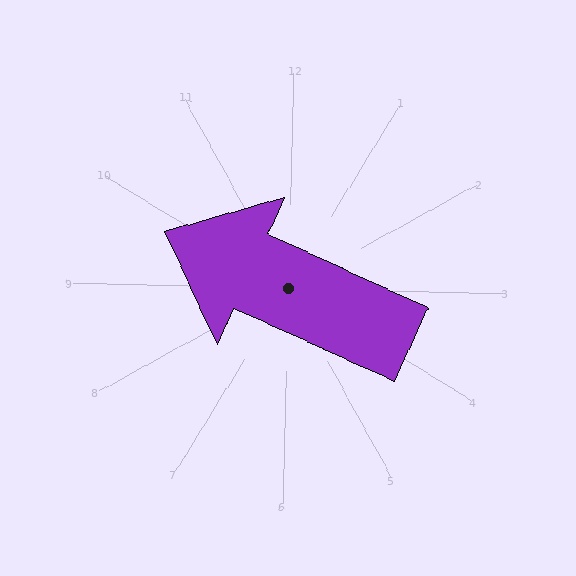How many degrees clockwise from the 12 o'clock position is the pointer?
Approximately 293 degrees.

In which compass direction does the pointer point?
Northwest.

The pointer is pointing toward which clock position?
Roughly 10 o'clock.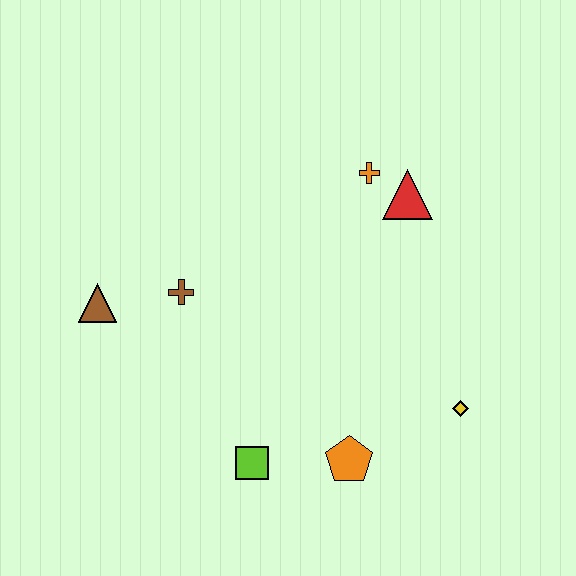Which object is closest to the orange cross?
The red triangle is closest to the orange cross.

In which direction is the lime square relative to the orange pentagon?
The lime square is to the left of the orange pentagon.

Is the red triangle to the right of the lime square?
Yes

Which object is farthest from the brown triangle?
The yellow diamond is farthest from the brown triangle.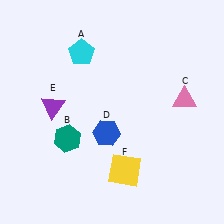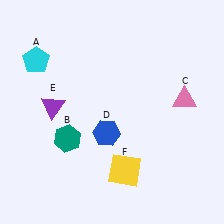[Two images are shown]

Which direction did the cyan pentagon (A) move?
The cyan pentagon (A) moved left.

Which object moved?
The cyan pentagon (A) moved left.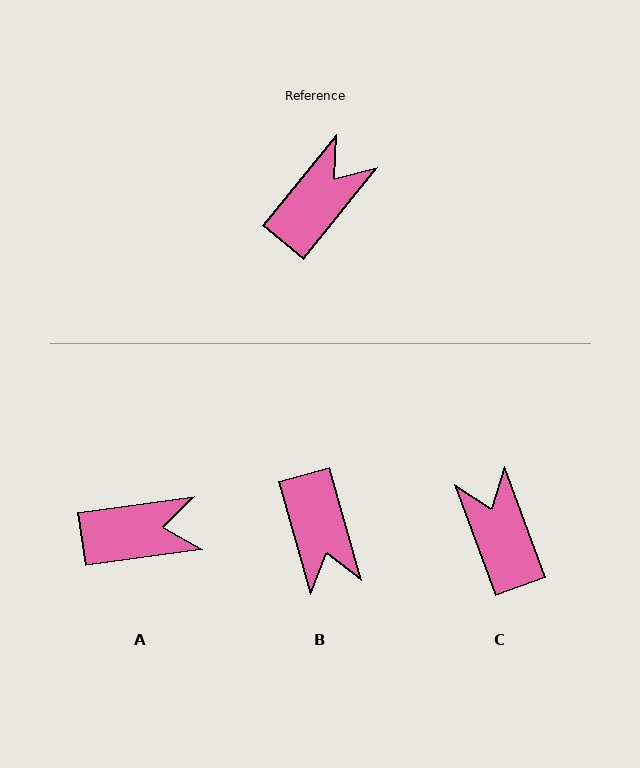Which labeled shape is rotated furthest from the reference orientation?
B, about 125 degrees away.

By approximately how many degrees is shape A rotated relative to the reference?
Approximately 43 degrees clockwise.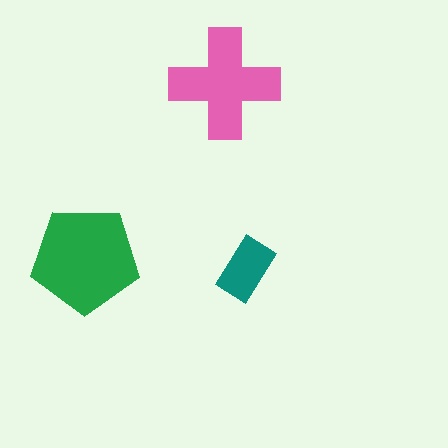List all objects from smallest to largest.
The teal rectangle, the pink cross, the green pentagon.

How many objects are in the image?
There are 3 objects in the image.